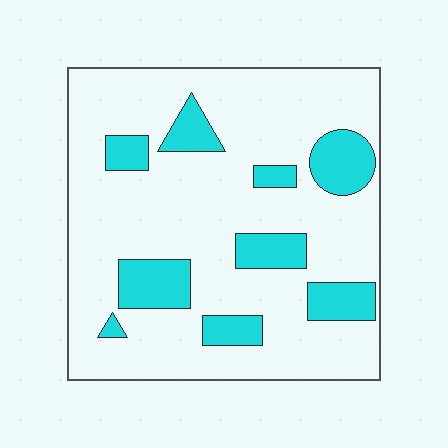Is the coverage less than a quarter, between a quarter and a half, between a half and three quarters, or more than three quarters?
Less than a quarter.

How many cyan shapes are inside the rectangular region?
9.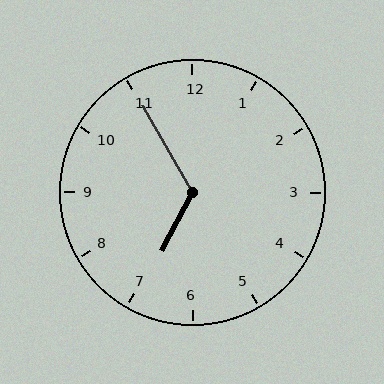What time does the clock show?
6:55.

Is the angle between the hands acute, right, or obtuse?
It is obtuse.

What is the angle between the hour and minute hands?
Approximately 122 degrees.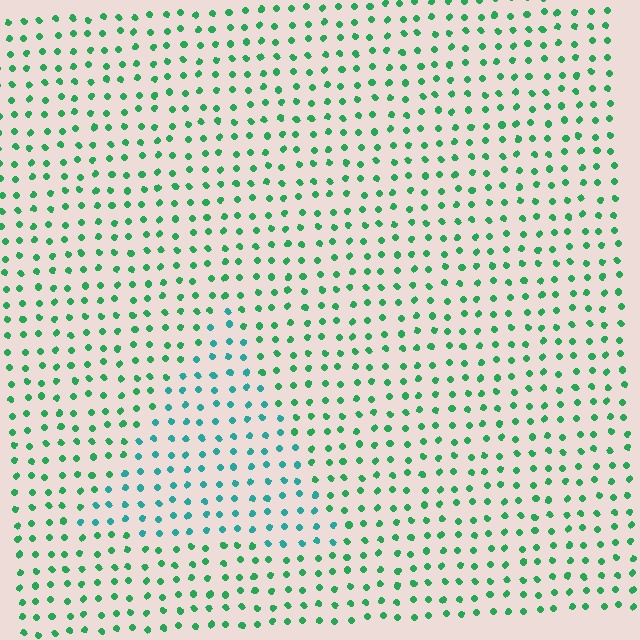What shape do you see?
I see a triangle.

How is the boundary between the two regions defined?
The boundary is defined purely by a slight shift in hue (about 35 degrees). Spacing, size, and orientation are identical on both sides.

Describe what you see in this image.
The image is filled with small green elements in a uniform arrangement. A triangle-shaped region is visible where the elements are tinted to a slightly different hue, forming a subtle color boundary.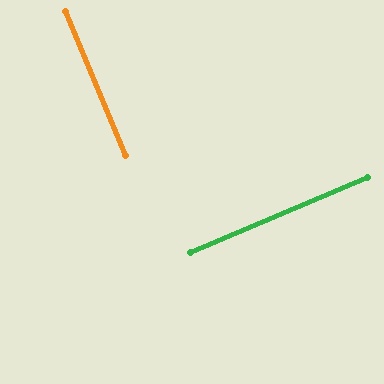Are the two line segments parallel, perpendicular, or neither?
Perpendicular — they meet at approximately 89°.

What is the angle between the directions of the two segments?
Approximately 89 degrees.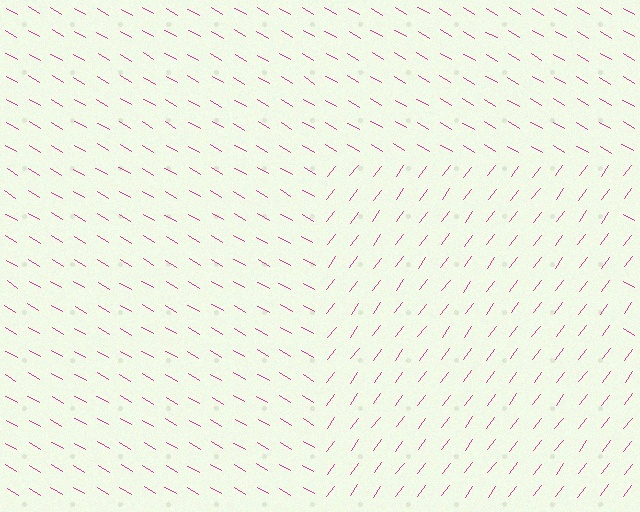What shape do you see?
I see a rectangle.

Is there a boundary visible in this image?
Yes, there is a texture boundary formed by a change in line orientation.